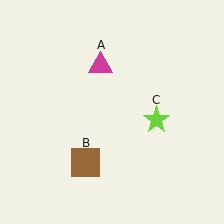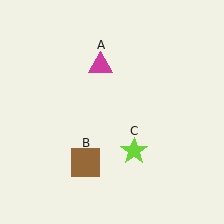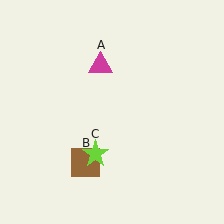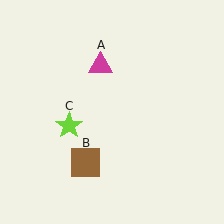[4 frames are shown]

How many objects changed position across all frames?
1 object changed position: lime star (object C).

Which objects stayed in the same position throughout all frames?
Magenta triangle (object A) and brown square (object B) remained stationary.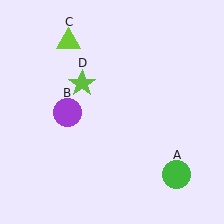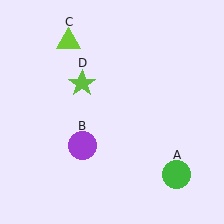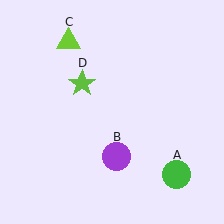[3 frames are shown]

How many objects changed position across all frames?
1 object changed position: purple circle (object B).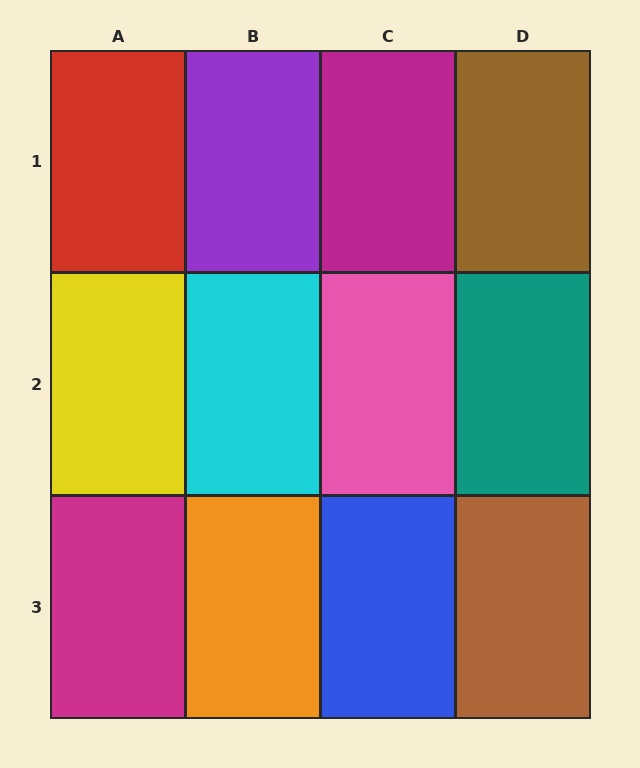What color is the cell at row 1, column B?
Purple.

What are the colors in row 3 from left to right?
Magenta, orange, blue, brown.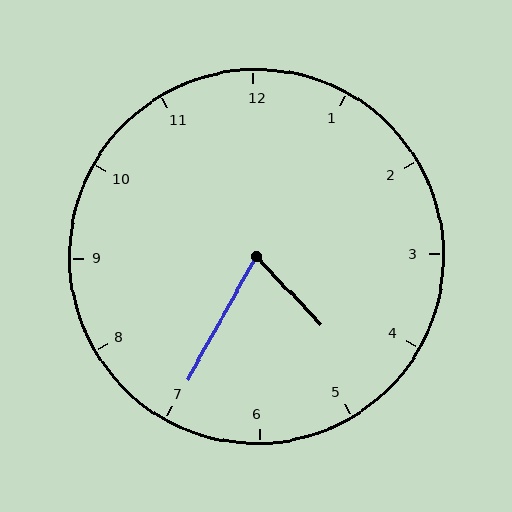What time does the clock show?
4:35.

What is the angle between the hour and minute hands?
Approximately 72 degrees.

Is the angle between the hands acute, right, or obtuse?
It is acute.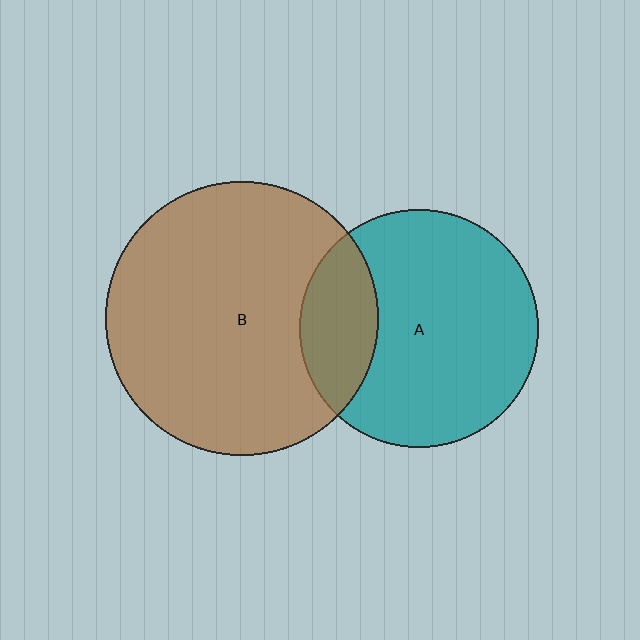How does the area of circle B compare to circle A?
Approximately 1.3 times.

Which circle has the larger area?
Circle B (brown).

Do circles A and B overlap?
Yes.